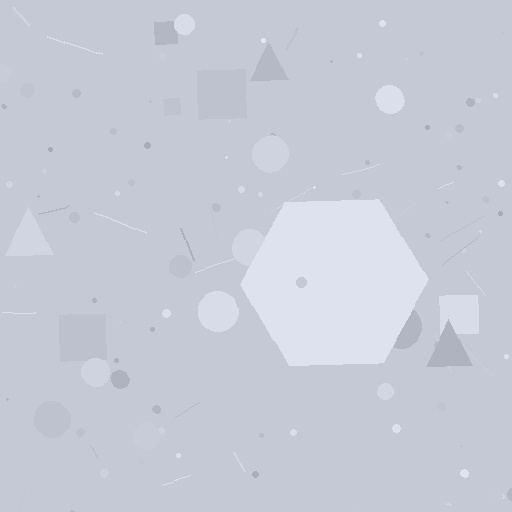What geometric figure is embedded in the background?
A hexagon is embedded in the background.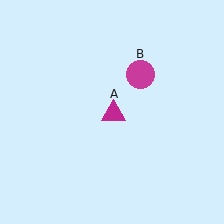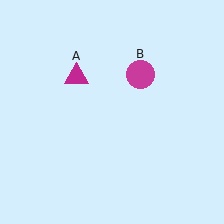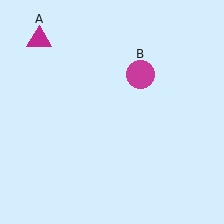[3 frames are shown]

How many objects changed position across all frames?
1 object changed position: magenta triangle (object A).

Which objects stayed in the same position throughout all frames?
Magenta circle (object B) remained stationary.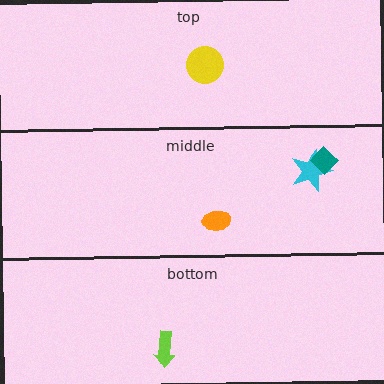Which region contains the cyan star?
The middle region.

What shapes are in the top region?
The yellow circle.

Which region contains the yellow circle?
The top region.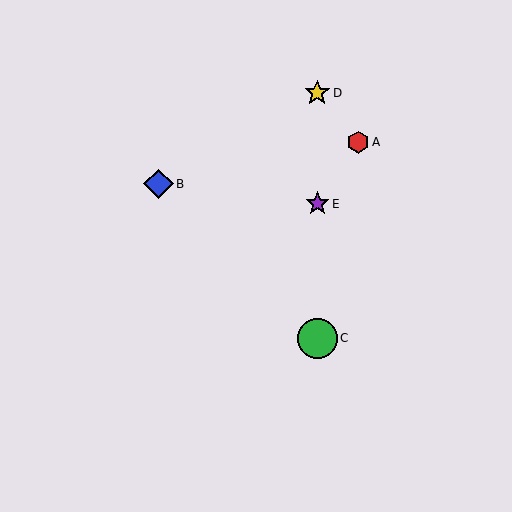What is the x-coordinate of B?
Object B is at x≈158.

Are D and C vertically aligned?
Yes, both are at x≈317.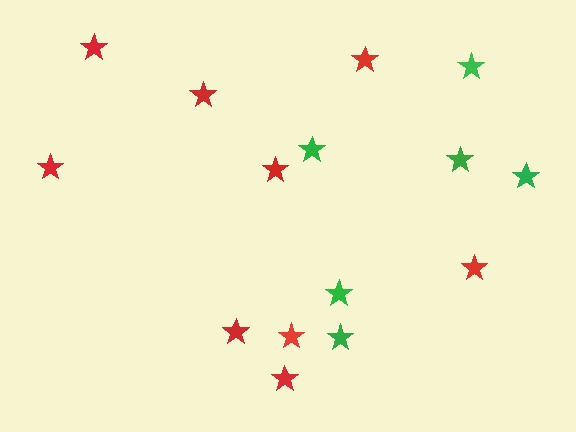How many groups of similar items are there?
There are 2 groups: one group of green stars (6) and one group of red stars (9).